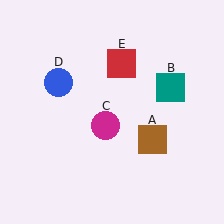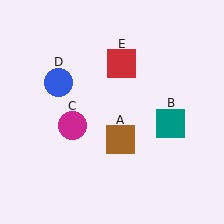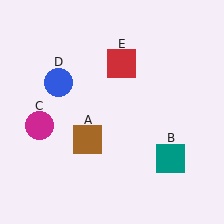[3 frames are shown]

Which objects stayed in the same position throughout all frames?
Blue circle (object D) and red square (object E) remained stationary.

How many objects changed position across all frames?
3 objects changed position: brown square (object A), teal square (object B), magenta circle (object C).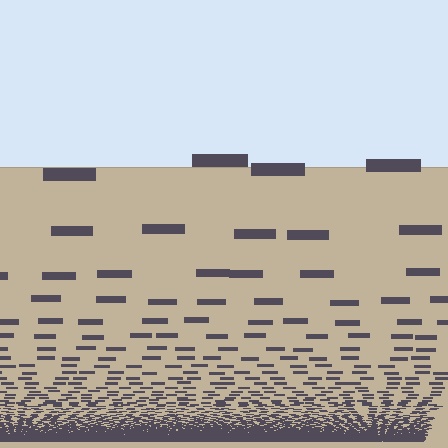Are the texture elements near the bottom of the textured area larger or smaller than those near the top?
Smaller. The gradient is inverted — elements near the bottom are smaller and denser.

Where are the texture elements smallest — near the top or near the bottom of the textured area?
Near the bottom.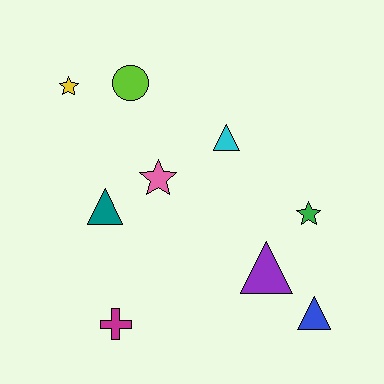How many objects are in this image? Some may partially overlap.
There are 9 objects.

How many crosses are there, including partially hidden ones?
There is 1 cross.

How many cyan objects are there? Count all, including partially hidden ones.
There is 1 cyan object.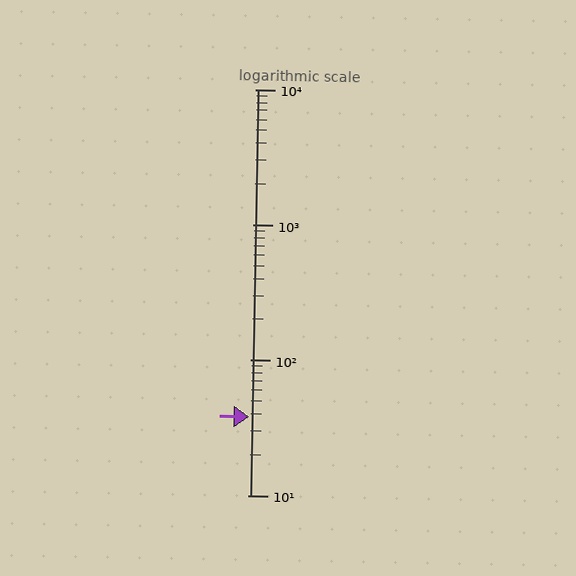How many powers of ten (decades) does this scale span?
The scale spans 3 decades, from 10 to 10000.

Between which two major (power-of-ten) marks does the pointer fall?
The pointer is between 10 and 100.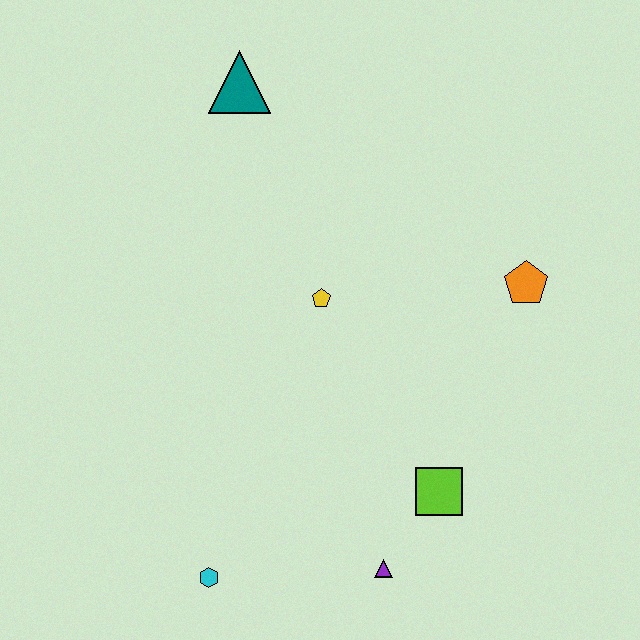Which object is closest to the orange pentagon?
The yellow pentagon is closest to the orange pentagon.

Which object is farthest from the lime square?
The teal triangle is farthest from the lime square.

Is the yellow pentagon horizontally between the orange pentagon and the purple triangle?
No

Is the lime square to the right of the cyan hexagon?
Yes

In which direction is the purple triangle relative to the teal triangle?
The purple triangle is below the teal triangle.